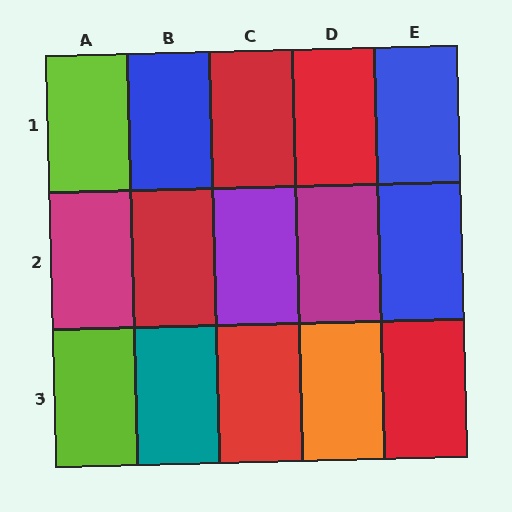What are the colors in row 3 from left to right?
Lime, teal, red, orange, red.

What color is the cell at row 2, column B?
Red.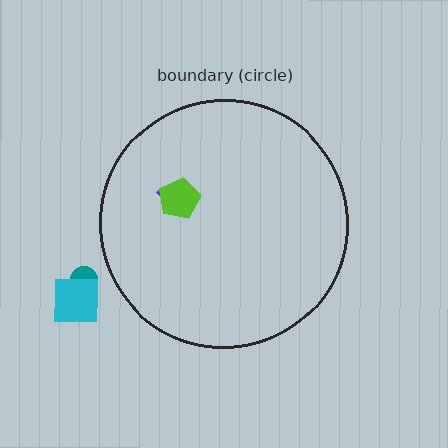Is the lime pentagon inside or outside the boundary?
Inside.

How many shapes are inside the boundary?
2 inside, 2 outside.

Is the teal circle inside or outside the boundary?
Outside.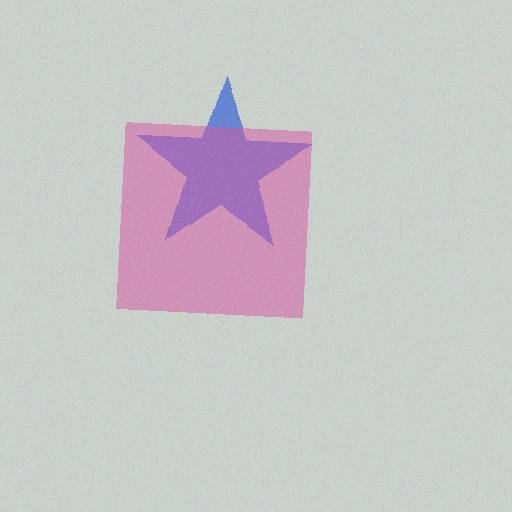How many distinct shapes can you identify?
There are 2 distinct shapes: a blue star, a pink square.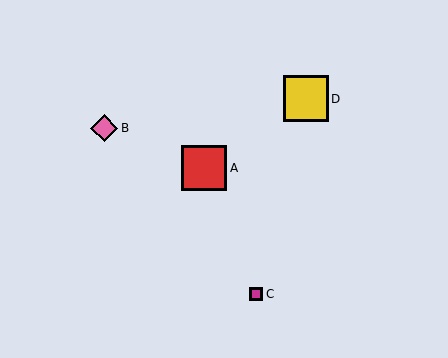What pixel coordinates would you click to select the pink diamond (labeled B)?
Click at (104, 128) to select the pink diamond B.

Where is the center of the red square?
The center of the red square is at (204, 168).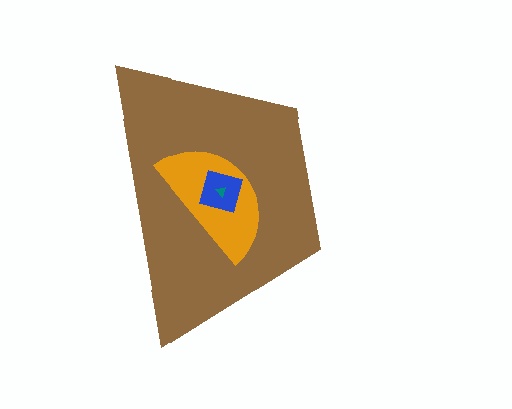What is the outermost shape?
The brown trapezoid.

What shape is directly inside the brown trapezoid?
The orange semicircle.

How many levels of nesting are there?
4.